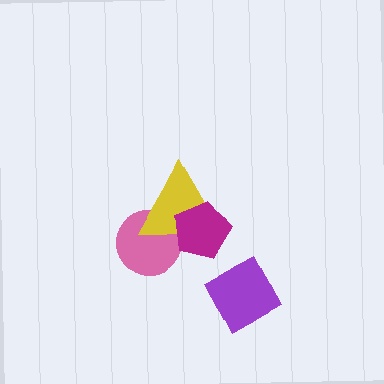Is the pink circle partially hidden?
Yes, it is partially covered by another shape.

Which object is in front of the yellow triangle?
The magenta pentagon is in front of the yellow triangle.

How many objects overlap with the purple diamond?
0 objects overlap with the purple diamond.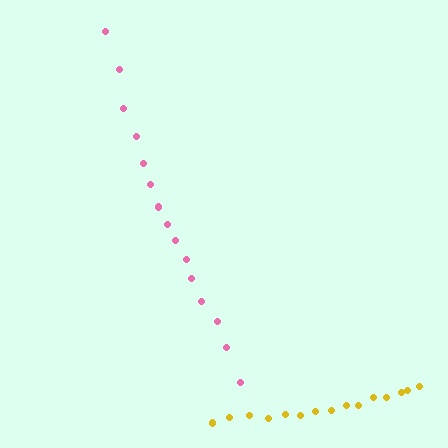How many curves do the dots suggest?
There are 2 distinct paths.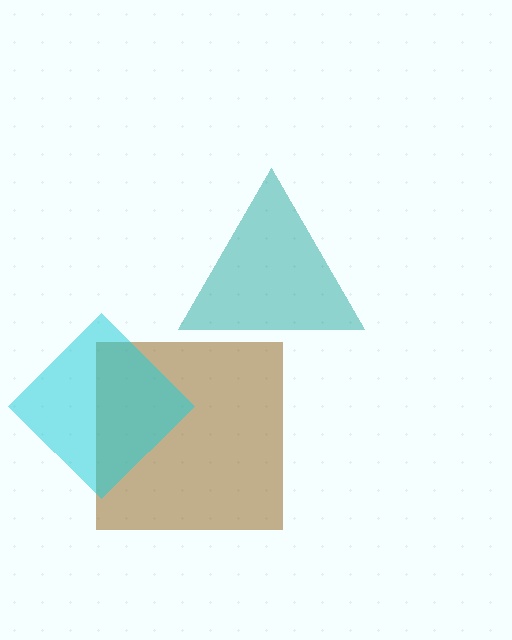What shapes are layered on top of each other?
The layered shapes are: a brown square, a cyan diamond, a teal triangle.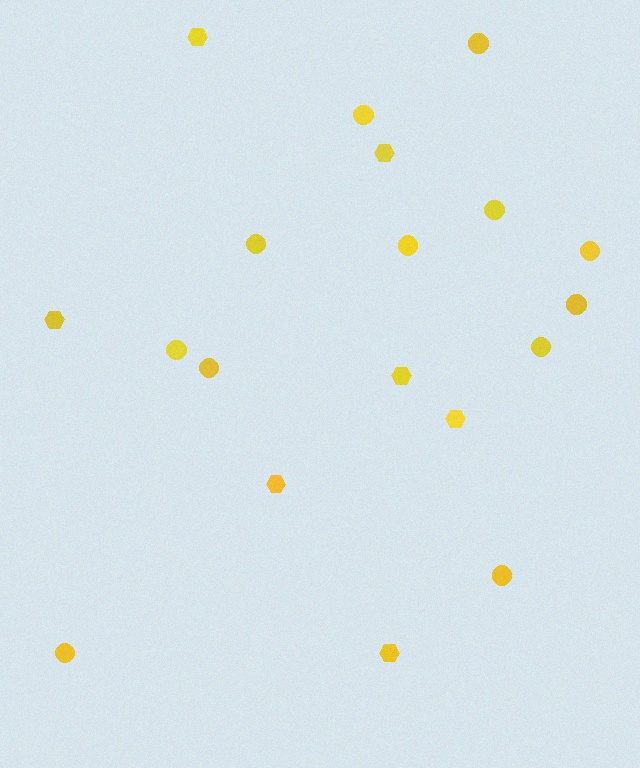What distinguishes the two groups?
There are 2 groups: one group of circles (12) and one group of hexagons (7).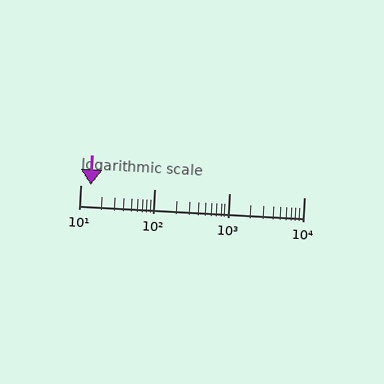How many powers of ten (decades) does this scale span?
The scale spans 3 decades, from 10 to 10000.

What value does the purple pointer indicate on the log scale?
The pointer indicates approximately 14.